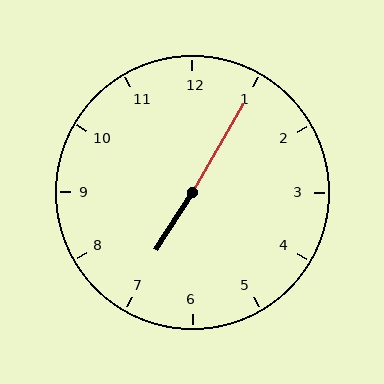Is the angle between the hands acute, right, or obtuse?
It is obtuse.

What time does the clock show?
7:05.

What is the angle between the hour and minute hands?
Approximately 178 degrees.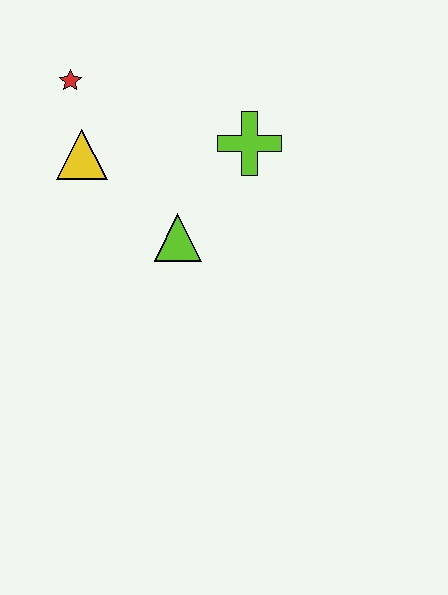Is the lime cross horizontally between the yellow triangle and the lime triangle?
No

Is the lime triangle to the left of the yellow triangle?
No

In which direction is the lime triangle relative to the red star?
The lime triangle is below the red star.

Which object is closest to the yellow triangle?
The red star is closest to the yellow triangle.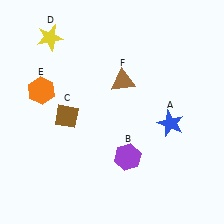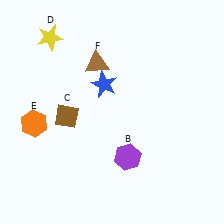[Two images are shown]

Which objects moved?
The objects that moved are: the blue star (A), the orange hexagon (E), the brown triangle (F).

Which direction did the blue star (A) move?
The blue star (A) moved left.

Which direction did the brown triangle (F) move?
The brown triangle (F) moved left.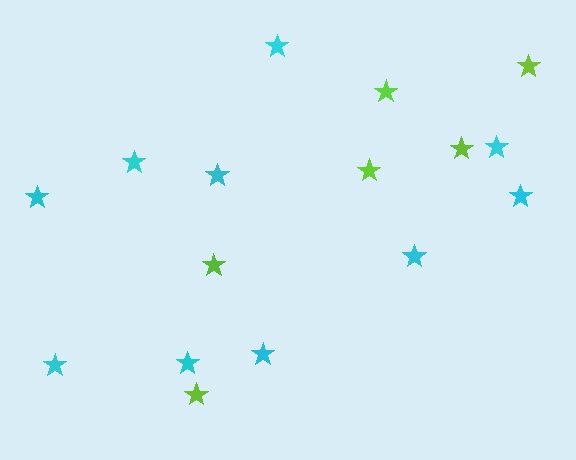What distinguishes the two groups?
There are 2 groups: one group of lime stars (6) and one group of cyan stars (10).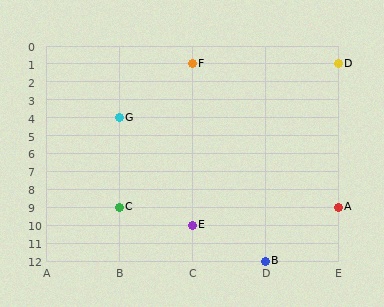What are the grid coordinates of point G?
Point G is at grid coordinates (B, 4).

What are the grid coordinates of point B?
Point B is at grid coordinates (D, 12).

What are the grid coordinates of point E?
Point E is at grid coordinates (C, 10).